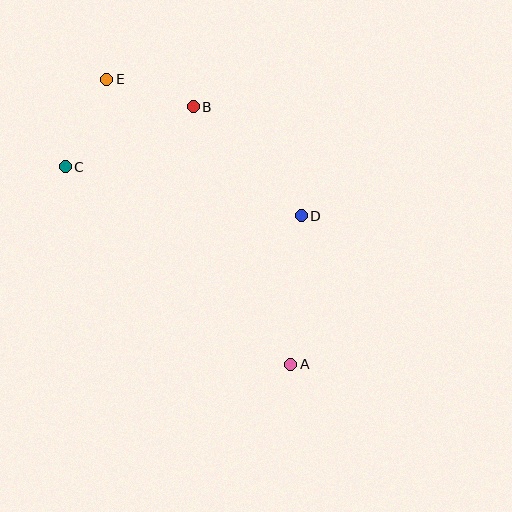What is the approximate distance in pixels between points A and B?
The distance between A and B is approximately 275 pixels.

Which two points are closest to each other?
Points B and E are closest to each other.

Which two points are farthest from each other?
Points A and E are farthest from each other.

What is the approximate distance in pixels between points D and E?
The distance between D and E is approximately 238 pixels.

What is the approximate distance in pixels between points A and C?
The distance between A and C is approximately 300 pixels.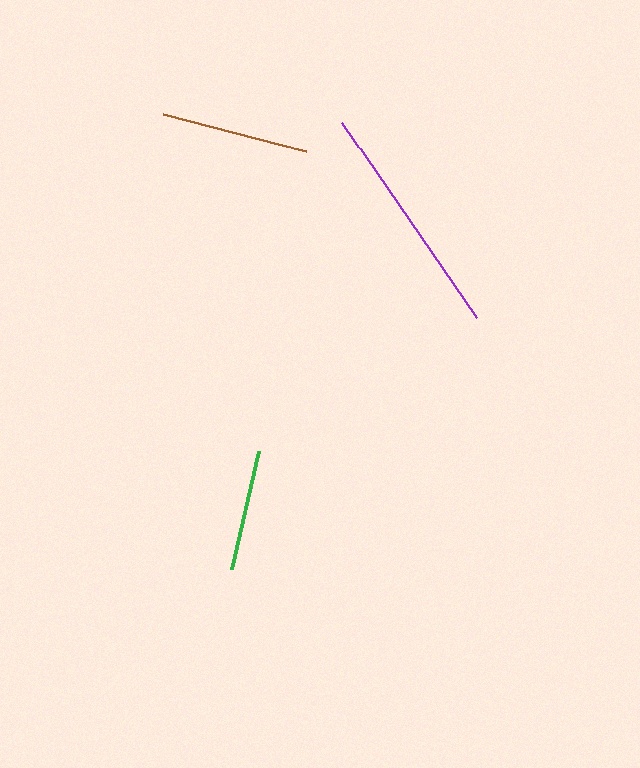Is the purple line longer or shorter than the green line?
The purple line is longer than the green line.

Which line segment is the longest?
The purple line is the longest at approximately 236 pixels.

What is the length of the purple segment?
The purple segment is approximately 236 pixels long.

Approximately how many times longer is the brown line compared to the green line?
The brown line is approximately 1.2 times the length of the green line.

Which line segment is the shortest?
The green line is the shortest at approximately 121 pixels.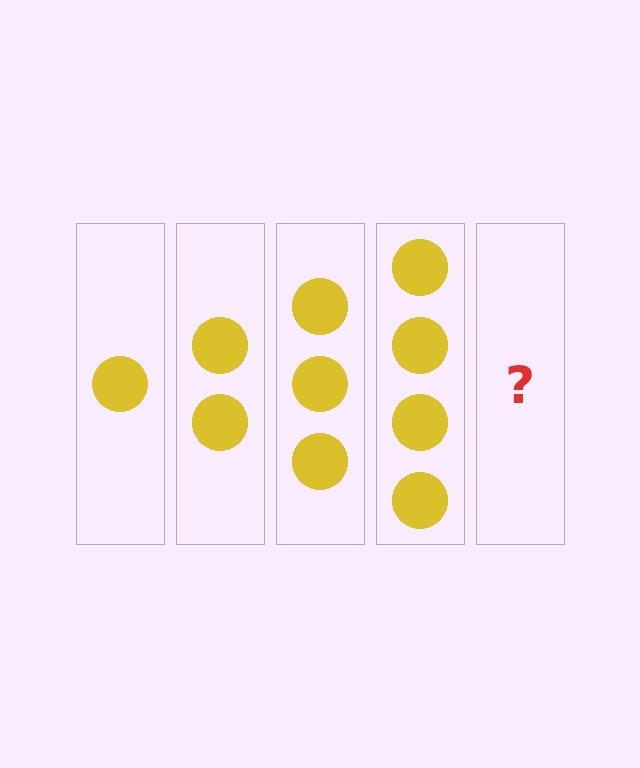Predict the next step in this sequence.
The next step is 5 circles.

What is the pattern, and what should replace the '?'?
The pattern is that each step adds one more circle. The '?' should be 5 circles.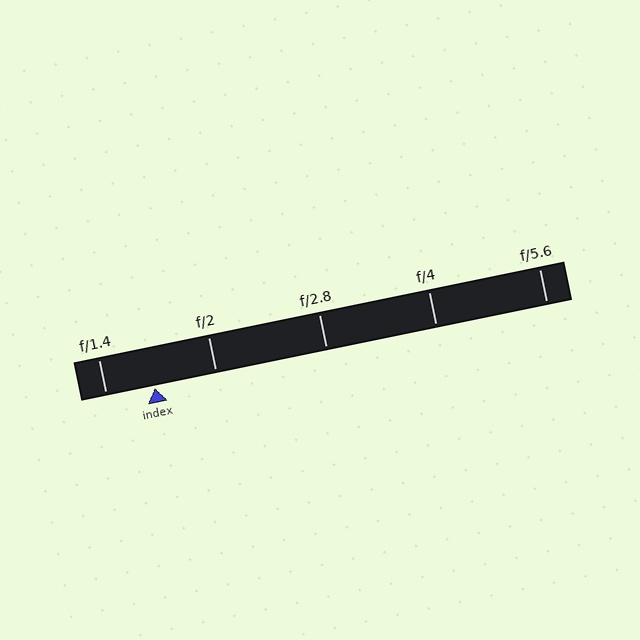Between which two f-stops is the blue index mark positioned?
The index mark is between f/1.4 and f/2.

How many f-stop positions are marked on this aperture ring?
There are 5 f-stop positions marked.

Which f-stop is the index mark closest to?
The index mark is closest to f/1.4.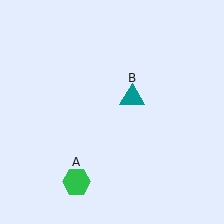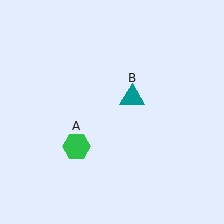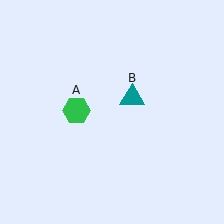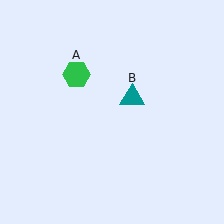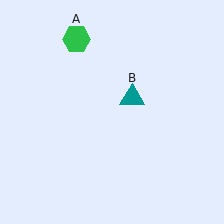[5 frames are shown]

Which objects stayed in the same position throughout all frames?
Teal triangle (object B) remained stationary.